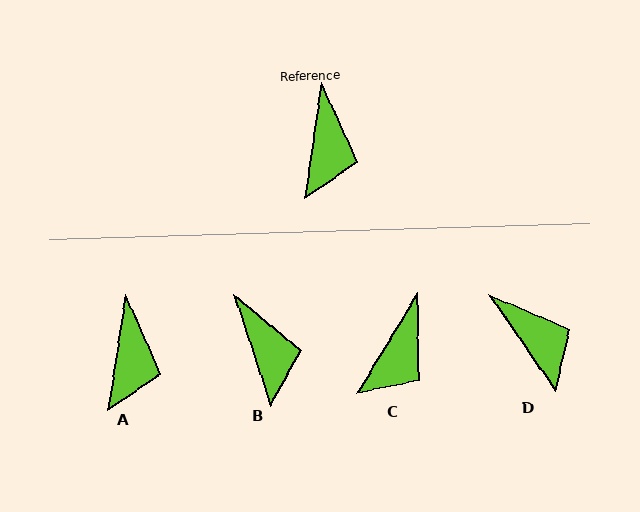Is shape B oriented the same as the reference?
No, it is off by about 27 degrees.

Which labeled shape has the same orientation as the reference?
A.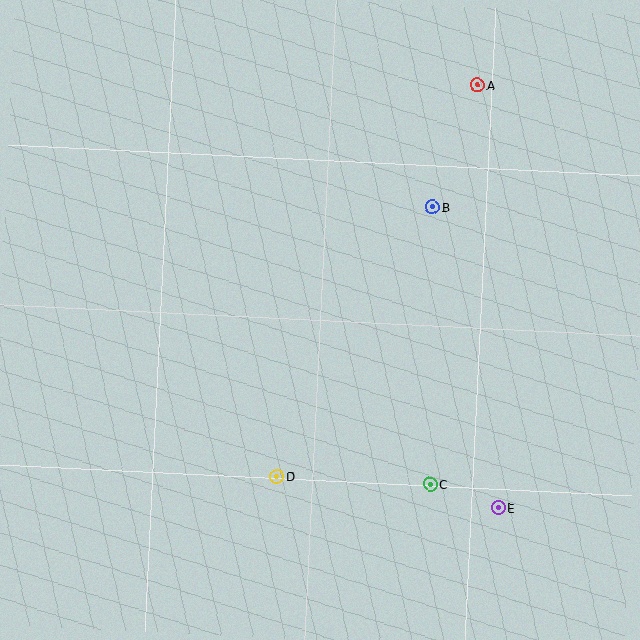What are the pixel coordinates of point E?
Point E is at (498, 508).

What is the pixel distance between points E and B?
The distance between E and B is 307 pixels.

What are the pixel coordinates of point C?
Point C is at (430, 485).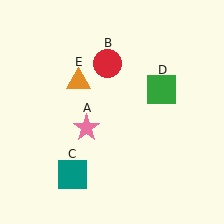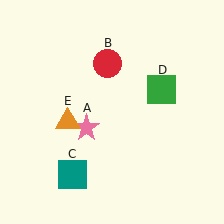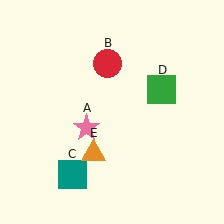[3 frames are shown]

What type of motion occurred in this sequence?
The orange triangle (object E) rotated counterclockwise around the center of the scene.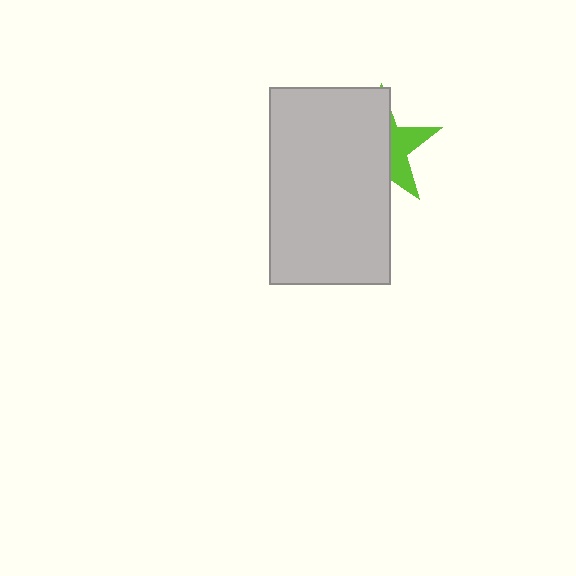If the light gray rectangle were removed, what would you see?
You would see the complete lime star.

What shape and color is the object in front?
The object in front is a light gray rectangle.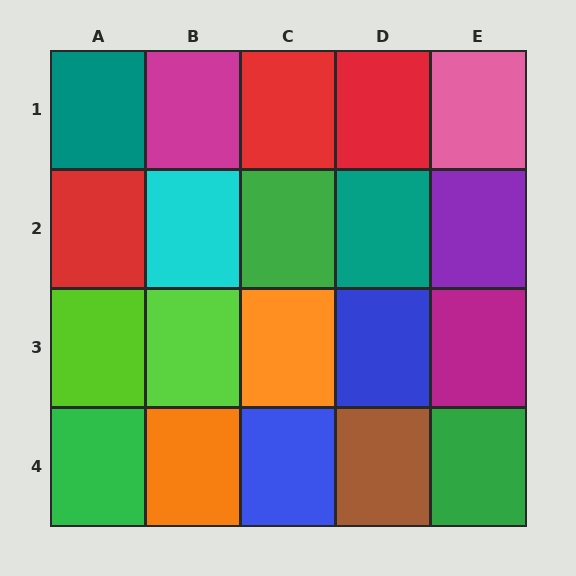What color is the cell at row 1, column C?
Red.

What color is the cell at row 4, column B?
Orange.